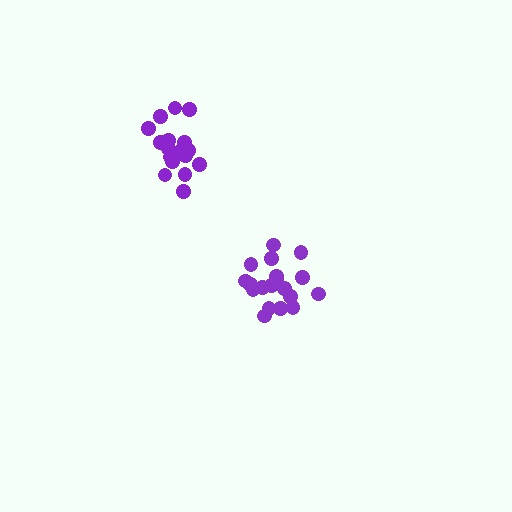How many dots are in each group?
Group 1: 18 dots, Group 2: 19 dots (37 total).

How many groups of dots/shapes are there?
There are 2 groups.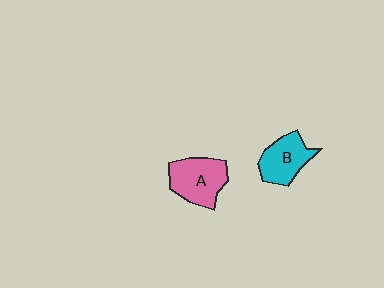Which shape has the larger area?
Shape A (pink).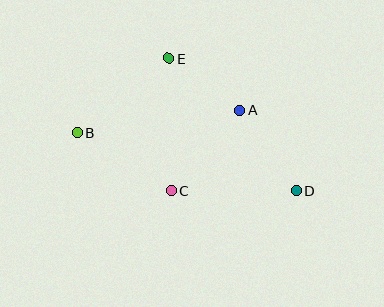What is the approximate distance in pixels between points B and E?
The distance between B and E is approximately 117 pixels.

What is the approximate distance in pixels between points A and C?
The distance between A and C is approximately 106 pixels.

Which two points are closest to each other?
Points A and E are closest to each other.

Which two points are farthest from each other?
Points B and D are farthest from each other.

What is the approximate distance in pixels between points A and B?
The distance between A and B is approximately 164 pixels.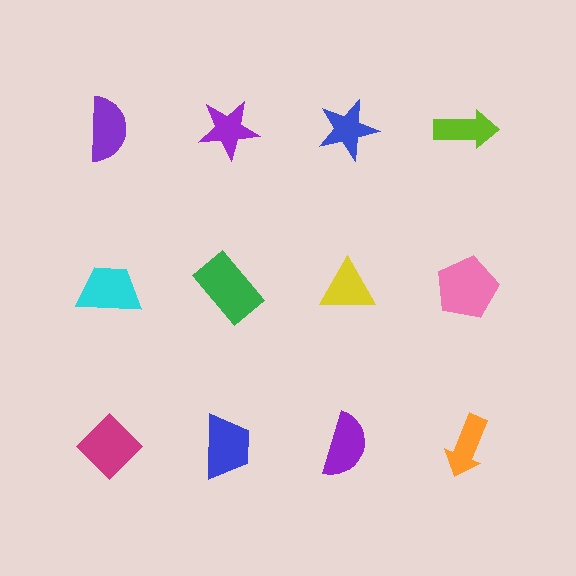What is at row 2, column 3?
A yellow triangle.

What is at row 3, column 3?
A purple semicircle.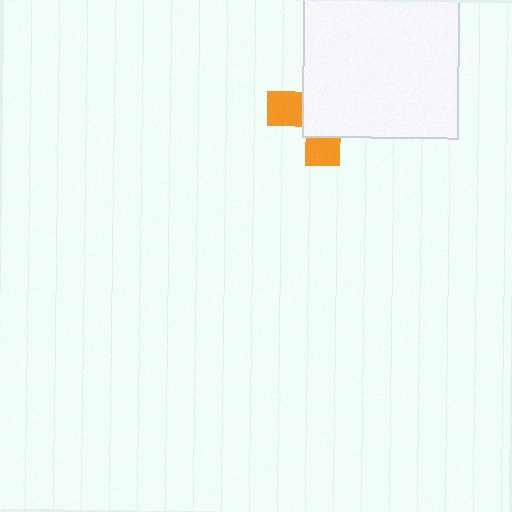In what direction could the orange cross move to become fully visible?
The orange cross could move toward the lower-left. That would shift it out from behind the white square entirely.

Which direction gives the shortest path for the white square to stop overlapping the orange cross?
Moving toward the upper-right gives the shortest separation.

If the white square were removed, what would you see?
You would see the complete orange cross.